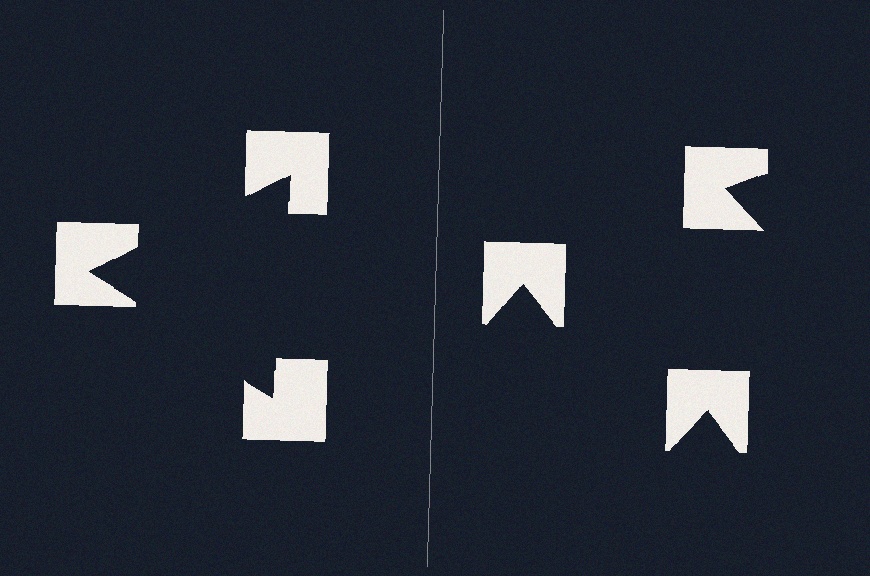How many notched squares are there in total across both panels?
6 — 3 on each side.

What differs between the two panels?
The notched squares are positioned identically on both sides; only the wedge orientations differ. On the left they align to a triangle; on the right they are misaligned.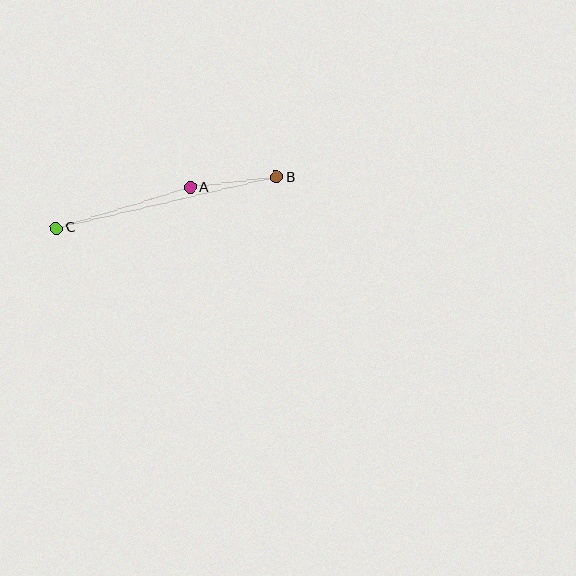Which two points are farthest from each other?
Points B and C are farthest from each other.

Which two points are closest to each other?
Points A and B are closest to each other.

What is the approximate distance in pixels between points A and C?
The distance between A and C is approximately 140 pixels.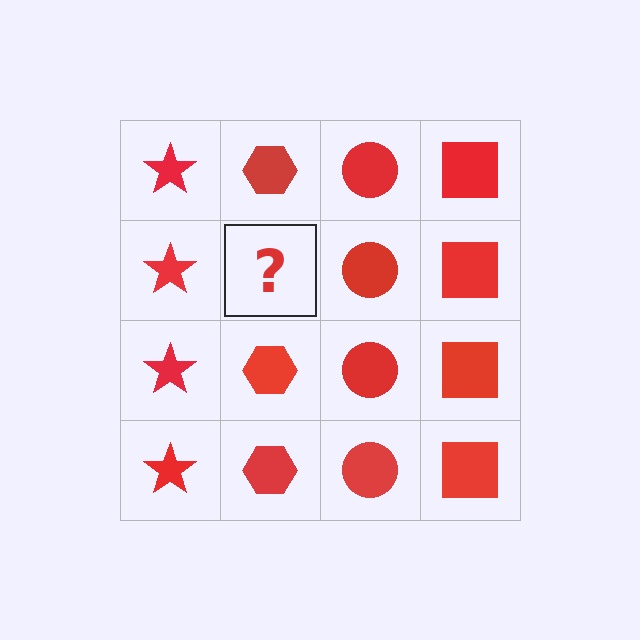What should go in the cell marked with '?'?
The missing cell should contain a red hexagon.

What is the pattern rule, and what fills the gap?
The rule is that each column has a consistent shape. The gap should be filled with a red hexagon.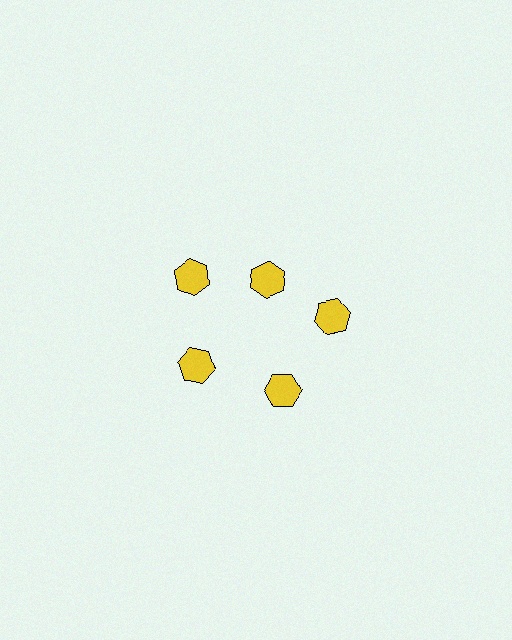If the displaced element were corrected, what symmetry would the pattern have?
It would have 5-fold rotational symmetry — the pattern would map onto itself every 72 degrees.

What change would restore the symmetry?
The symmetry would be restored by moving it outward, back onto the ring so that all 5 hexagons sit at equal angles and equal distance from the center.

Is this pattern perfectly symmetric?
No. The 5 yellow hexagons are arranged in a ring, but one element near the 1 o'clock position is pulled inward toward the center, breaking the 5-fold rotational symmetry.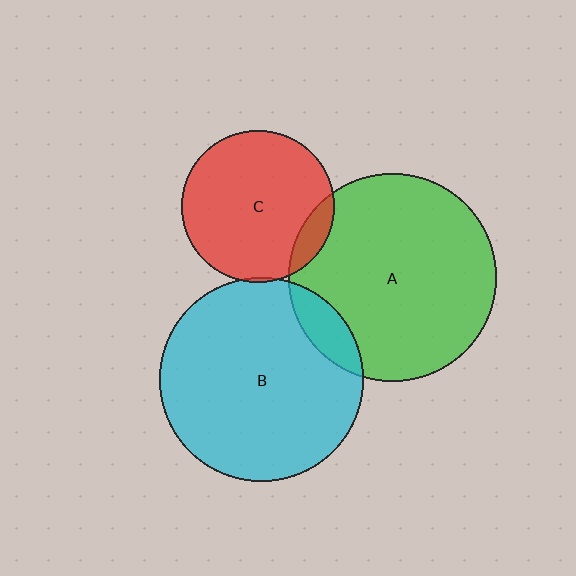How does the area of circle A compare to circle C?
Approximately 1.9 times.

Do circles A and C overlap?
Yes.